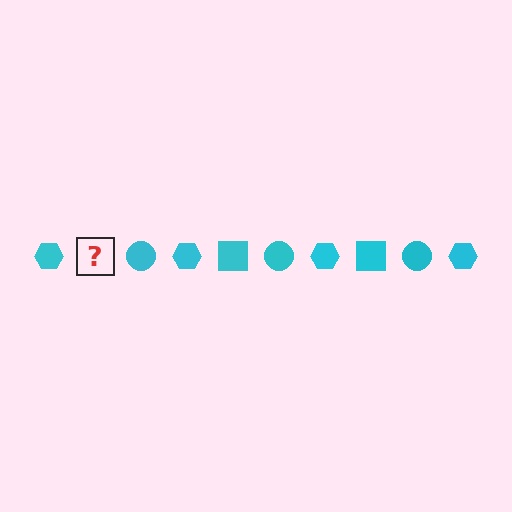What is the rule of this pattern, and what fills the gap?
The rule is that the pattern cycles through hexagon, square, circle shapes in cyan. The gap should be filled with a cyan square.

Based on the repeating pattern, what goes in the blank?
The blank should be a cyan square.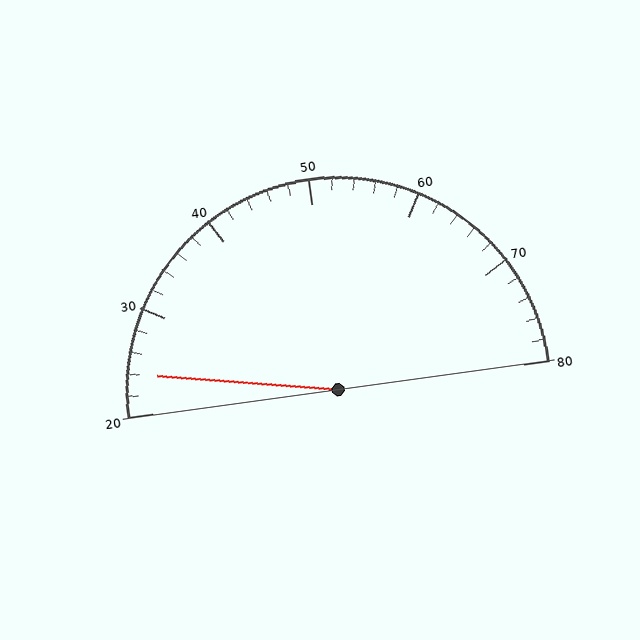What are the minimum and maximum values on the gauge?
The gauge ranges from 20 to 80.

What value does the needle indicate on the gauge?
The needle indicates approximately 24.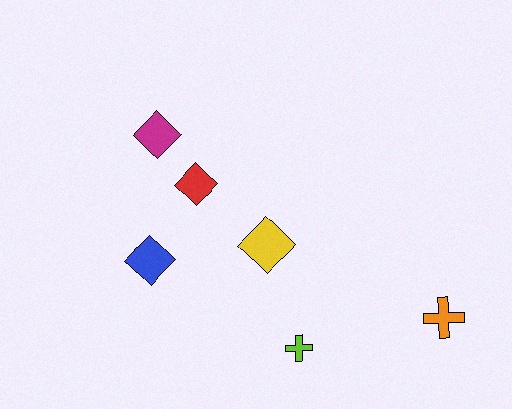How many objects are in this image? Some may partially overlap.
There are 6 objects.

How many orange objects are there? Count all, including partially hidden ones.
There is 1 orange object.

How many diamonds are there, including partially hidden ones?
There are 4 diamonds.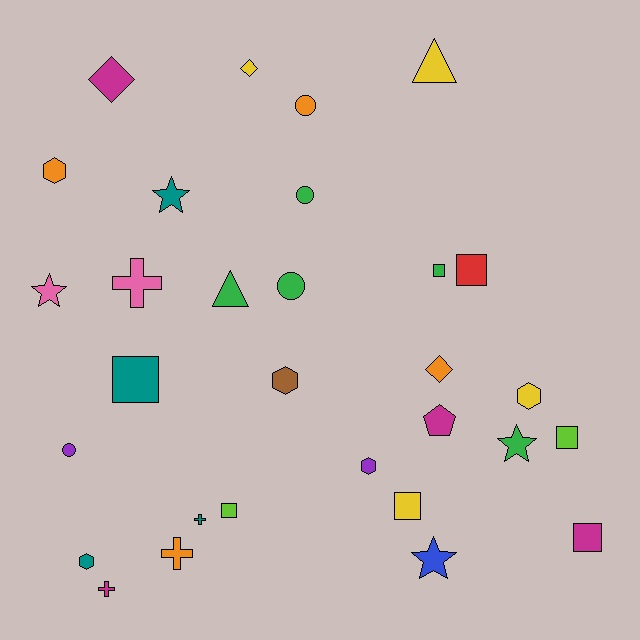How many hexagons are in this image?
There are 5 hexagons.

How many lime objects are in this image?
There are 2 lime objects.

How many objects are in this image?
There are 30 objects.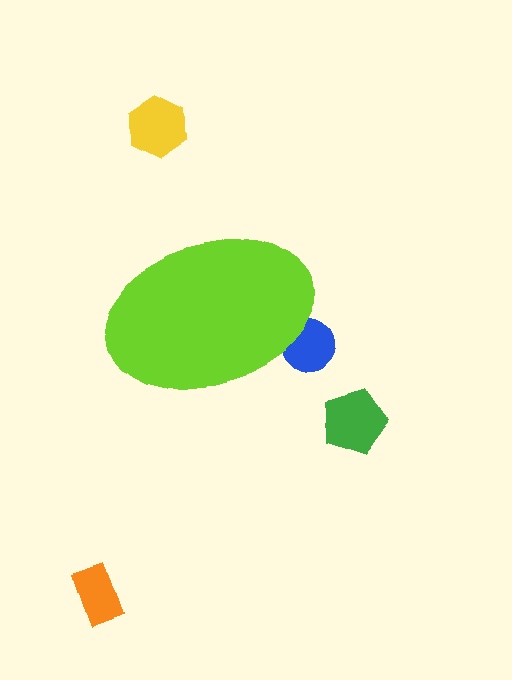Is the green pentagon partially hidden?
No, the green pentagon is fully visible.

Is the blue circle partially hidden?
Yes, the blue circle is partially hidden behind the lime ellipse.